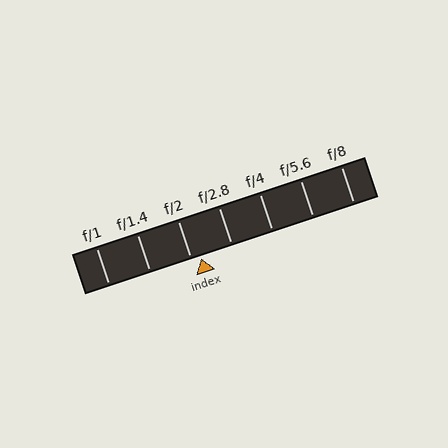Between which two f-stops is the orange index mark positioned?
The index mark is between f/2 and f/2.8.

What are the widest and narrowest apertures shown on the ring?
The widest aperture shown is f/1 and the narrowest is f/8.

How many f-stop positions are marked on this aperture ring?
There are 7 f-stop positions marked.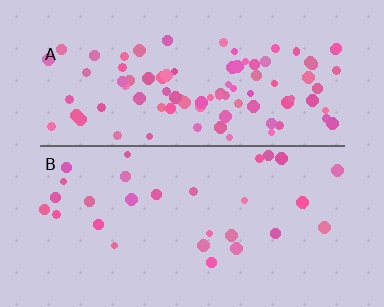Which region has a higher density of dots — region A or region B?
A (the top).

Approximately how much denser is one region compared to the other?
Approximately 3.2× — region A over region B.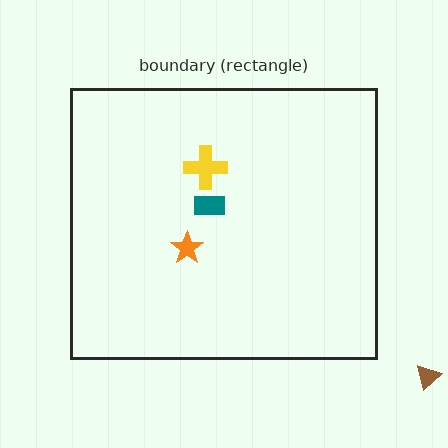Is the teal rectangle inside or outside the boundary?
Inside.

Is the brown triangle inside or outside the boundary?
Outside.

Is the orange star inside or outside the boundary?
Inside.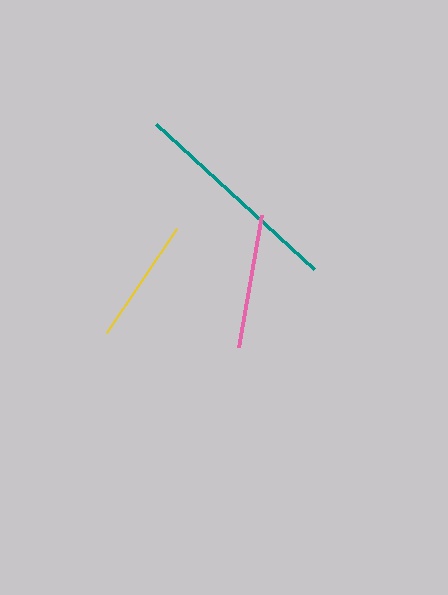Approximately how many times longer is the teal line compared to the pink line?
The teal line is approximately 1.6 times the length of the pink line.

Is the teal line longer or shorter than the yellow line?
The teal line is longer than the yellow line.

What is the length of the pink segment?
The pink segment is approximately 134 pixels long.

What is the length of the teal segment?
The teal segment is approximately 215 pixels long.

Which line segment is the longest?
The teal line is the longest at approximately 215 pixels.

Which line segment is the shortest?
The yellow line is the shortest at approximately 125 pixels.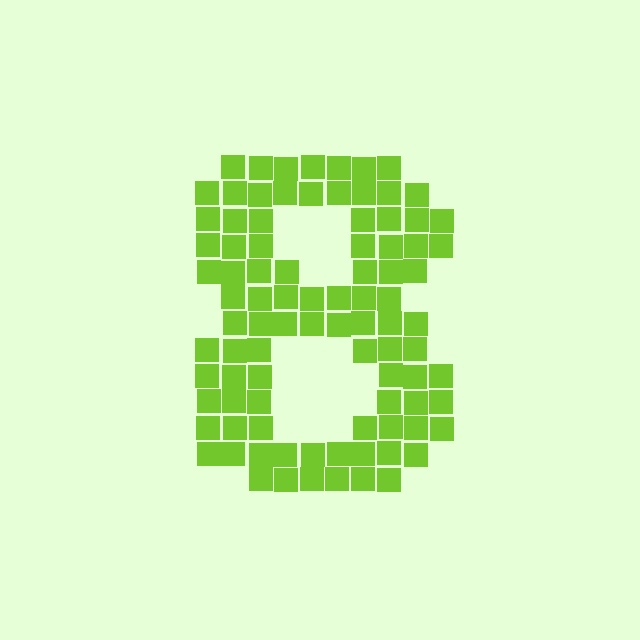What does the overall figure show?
The overall figure shows the digit 8.